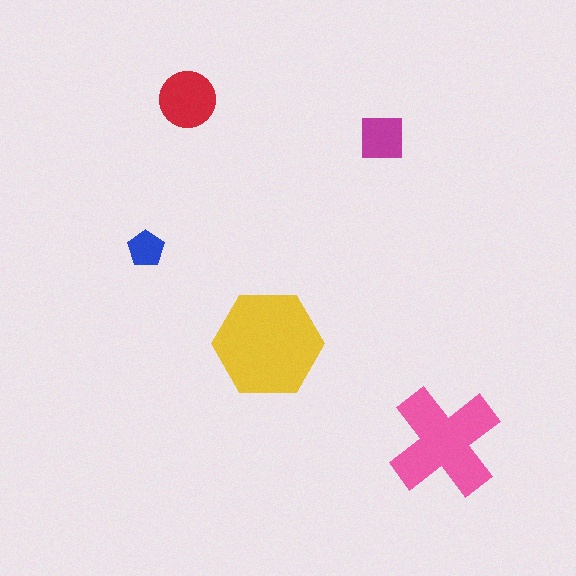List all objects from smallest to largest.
The blue pentagon, the magenta square, the red circle, the pink cross, the yellow hexagon.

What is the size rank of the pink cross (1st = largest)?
2nd.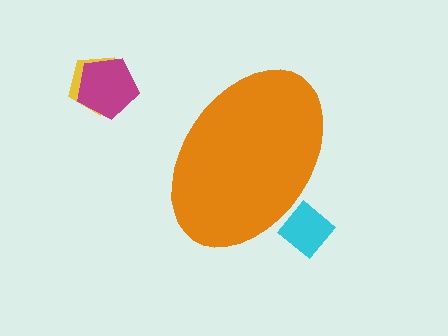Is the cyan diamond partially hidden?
Yes, the cyan diamond is partially hidden behind the orange ellipse.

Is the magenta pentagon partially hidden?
No, the magenta pentagon is fully visible.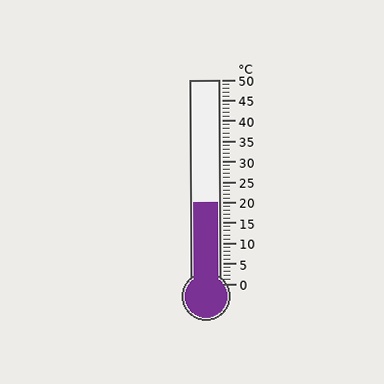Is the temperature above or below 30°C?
The temperature is below 30°C.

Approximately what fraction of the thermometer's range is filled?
The thermometer is filled to approximately 40% of its range.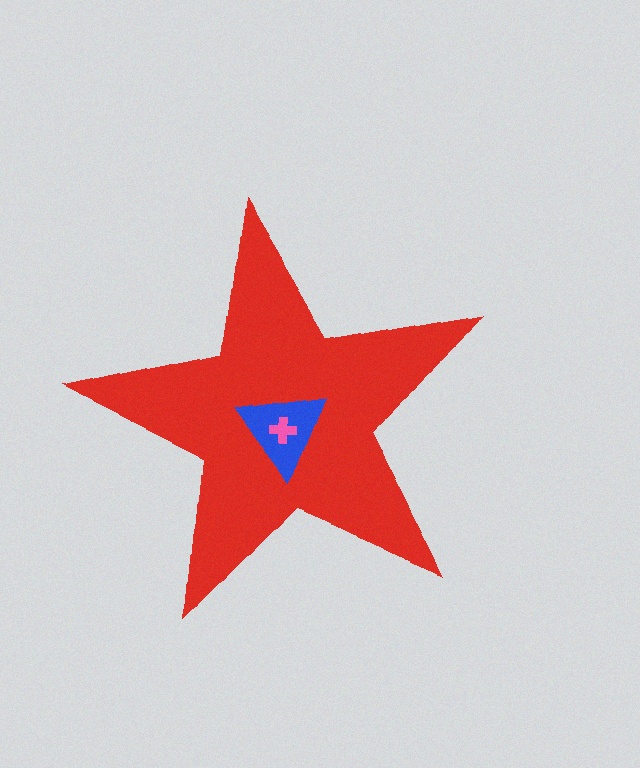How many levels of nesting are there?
3.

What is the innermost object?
The pink cross.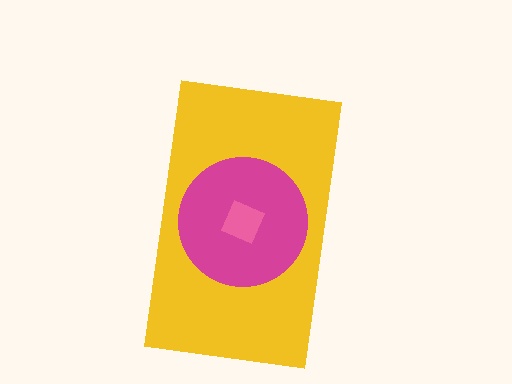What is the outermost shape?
The yellow rectangle.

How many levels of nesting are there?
3.